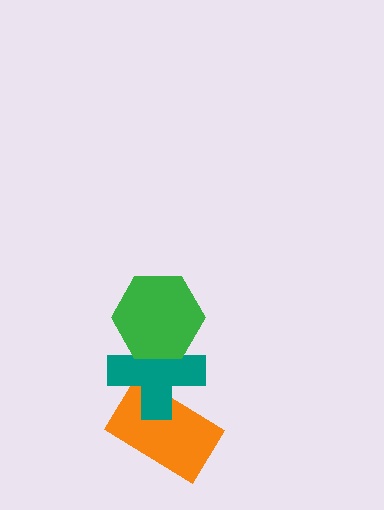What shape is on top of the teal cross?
The green hexagon is on top of the teal cross.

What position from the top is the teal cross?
The teal cross is 2nd from the top.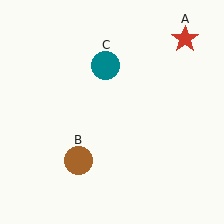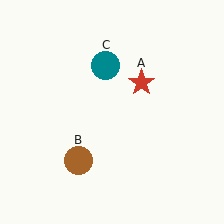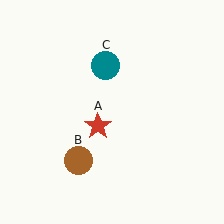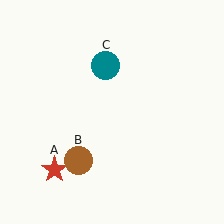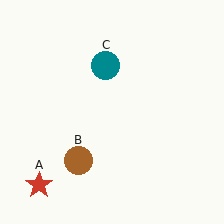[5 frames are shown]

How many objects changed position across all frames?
1 object changed position: red star (object A).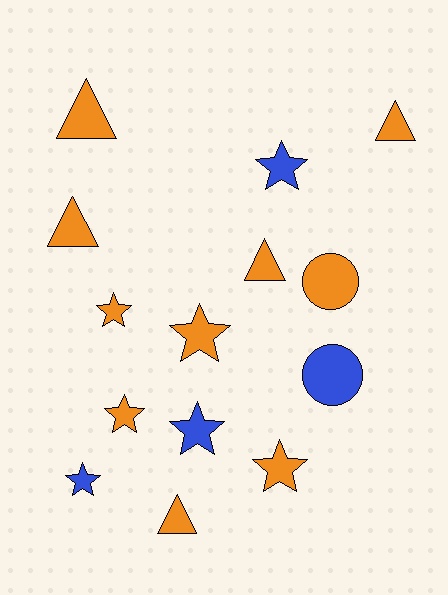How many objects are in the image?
There are 14 objects.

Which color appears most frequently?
Orange, with 10 objects.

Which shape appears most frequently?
Star, with 7 objects.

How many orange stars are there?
There are 4 orange stars.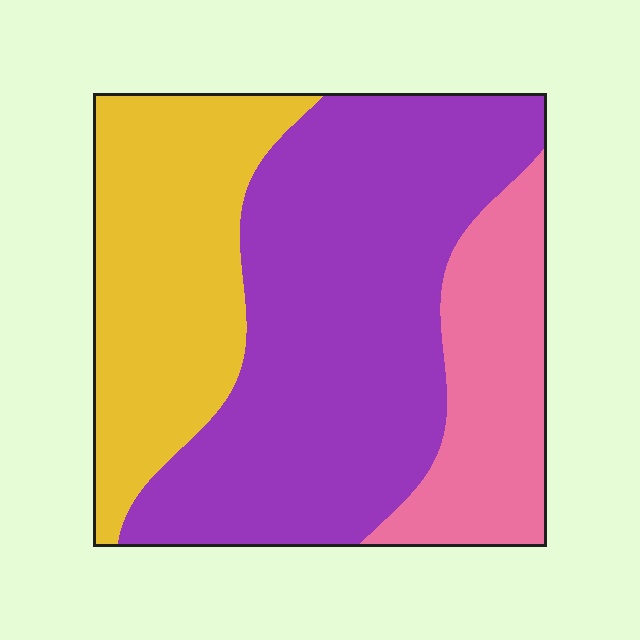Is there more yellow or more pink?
Yellow.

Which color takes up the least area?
Pink, at roughly 20%.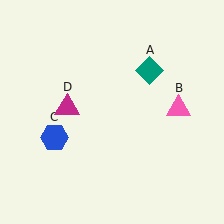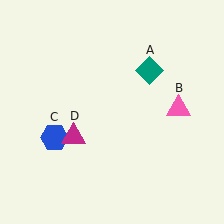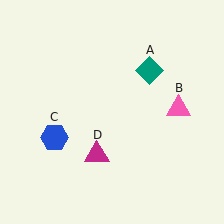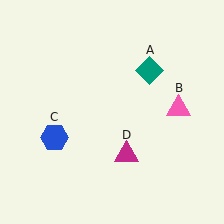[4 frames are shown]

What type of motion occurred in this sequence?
The magenta triangle (object D) rotated counterclockwise around the center of the scene.